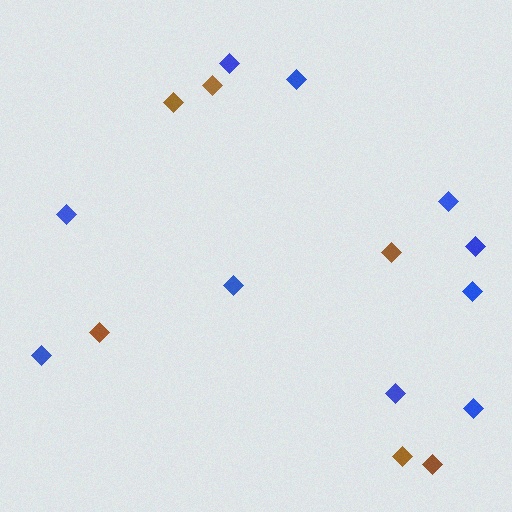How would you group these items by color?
There are 2 groups: one group of blue diamonds (10) and one group of brown diamonds (6).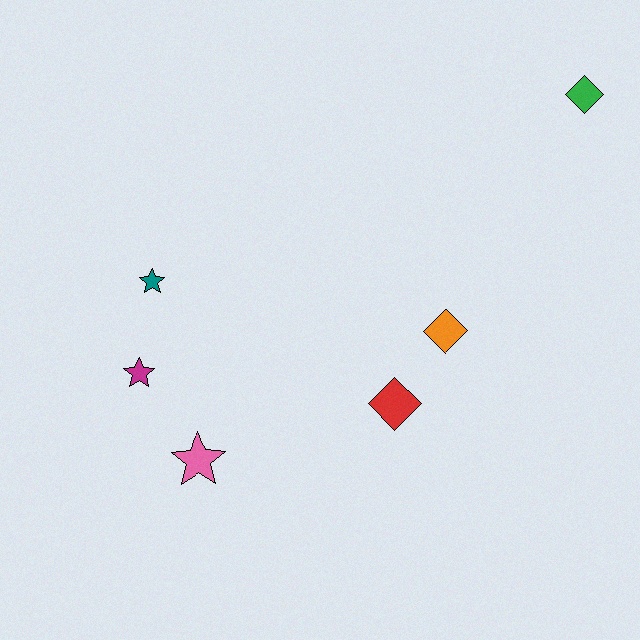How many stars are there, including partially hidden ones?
There are 3 stars.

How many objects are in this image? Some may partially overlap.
There are 6 objects.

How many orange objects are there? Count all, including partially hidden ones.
There is 1 orange object.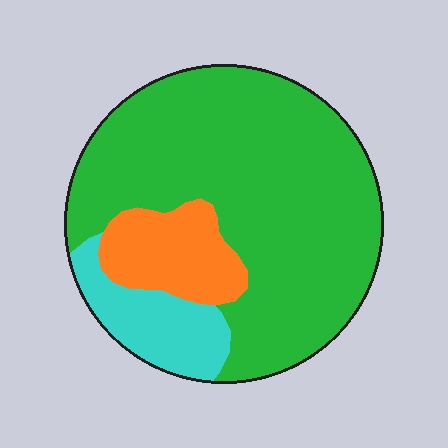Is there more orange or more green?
Green.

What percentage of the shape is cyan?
Cyan takes up less than a sixth of the shape.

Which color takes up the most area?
Green, at roughly 70%.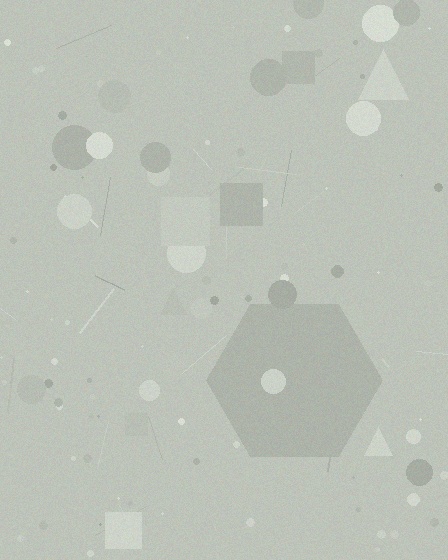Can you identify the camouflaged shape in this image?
The camouflaged shape is a hexagon.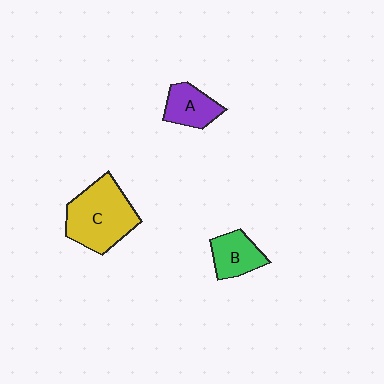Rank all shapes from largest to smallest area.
From largest to smallest: C (yellow), B (green), A (purple).